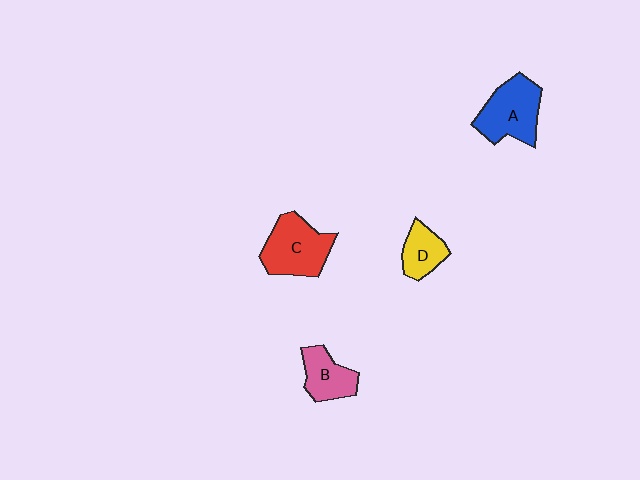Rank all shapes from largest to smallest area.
From largest to smallest: C (red), A (blue), B (pink), D (yellow).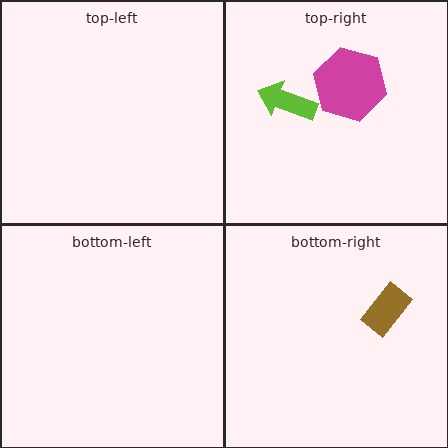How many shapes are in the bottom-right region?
1.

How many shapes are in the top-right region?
2.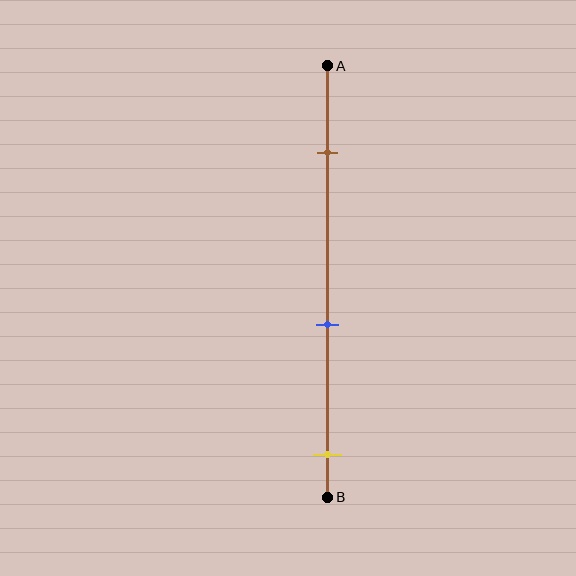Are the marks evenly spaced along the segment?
Yes, the marks are approximately evenly spaced.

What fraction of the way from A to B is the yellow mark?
The yellow mark is approximately 90% (0.9) of the way from A to B.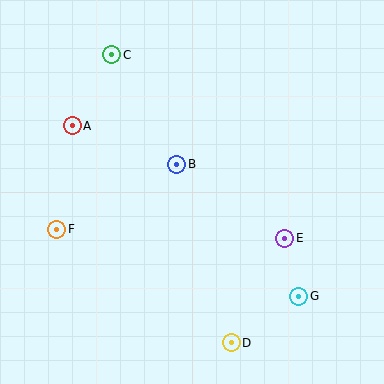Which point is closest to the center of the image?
Point B at (177, 164) is closest to the center.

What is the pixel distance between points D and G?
The distance between D and G is 82 pixels.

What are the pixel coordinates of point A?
Point A is at (72, 126).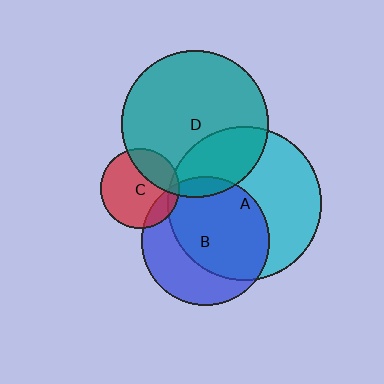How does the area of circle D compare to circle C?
Approximately 3.5 times.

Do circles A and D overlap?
Yes.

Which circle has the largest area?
Circle A (cyan).